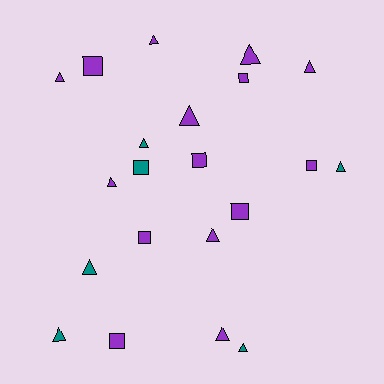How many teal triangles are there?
There are 5 teal triangles.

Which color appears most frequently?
Purple, with 15 objects.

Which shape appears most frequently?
Triangle, with 13 objects.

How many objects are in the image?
There are 21 objects.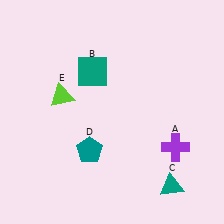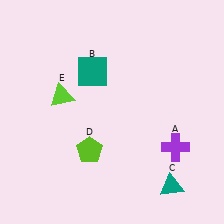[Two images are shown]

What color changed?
The pentagon (D) changed from teal in Image 1 to lime in Image 2.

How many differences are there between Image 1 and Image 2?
There is 1 difference between the two images.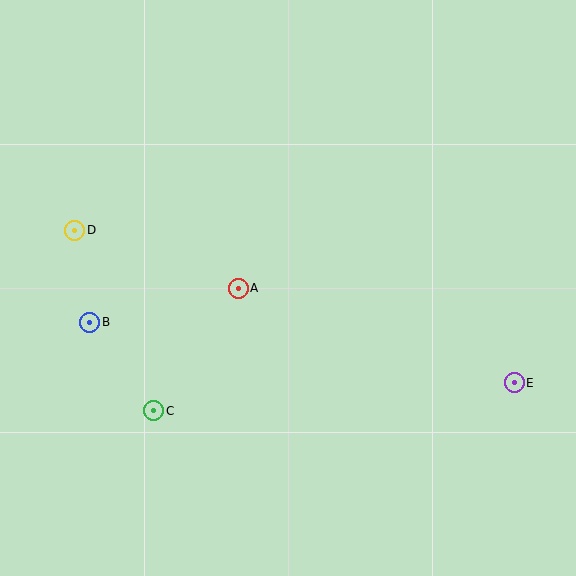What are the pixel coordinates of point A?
Point A is at (238, 288).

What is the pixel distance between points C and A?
The distance between C and A is 149 pixels.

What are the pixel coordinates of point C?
Point C is at (154, 411).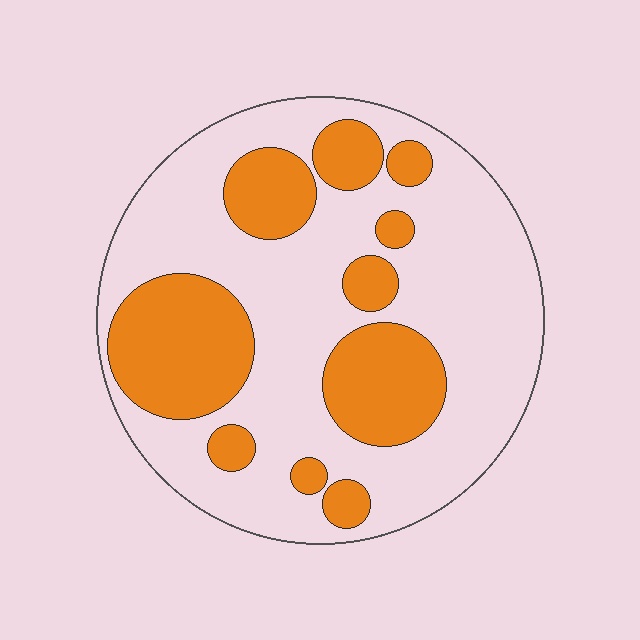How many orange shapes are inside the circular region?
10.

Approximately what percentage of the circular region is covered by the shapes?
Approximately 30%.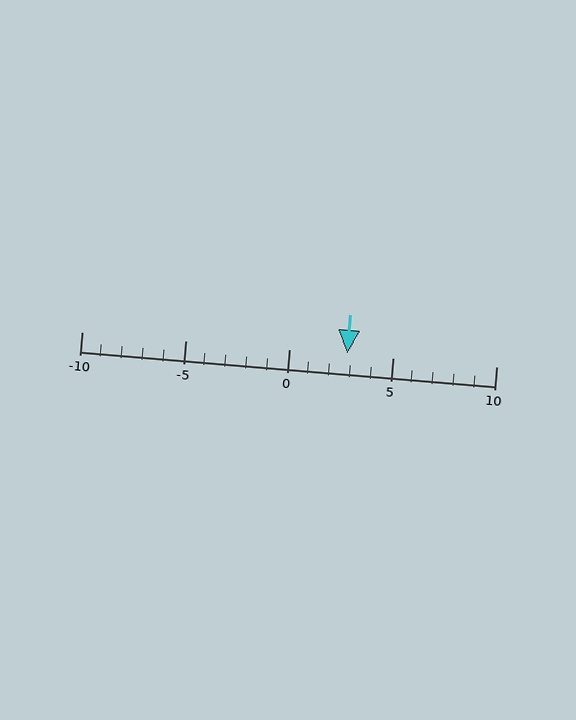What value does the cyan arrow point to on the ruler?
The cyan arrow points to approximately 3.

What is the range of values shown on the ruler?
The ruler shows values from -10 to 10.